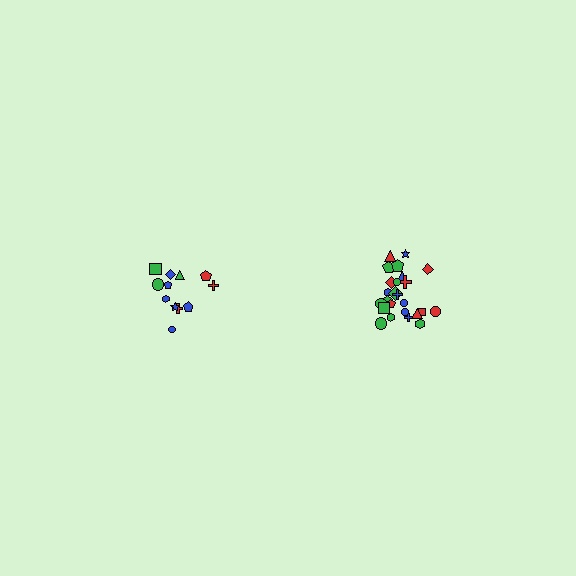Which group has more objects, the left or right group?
The right group.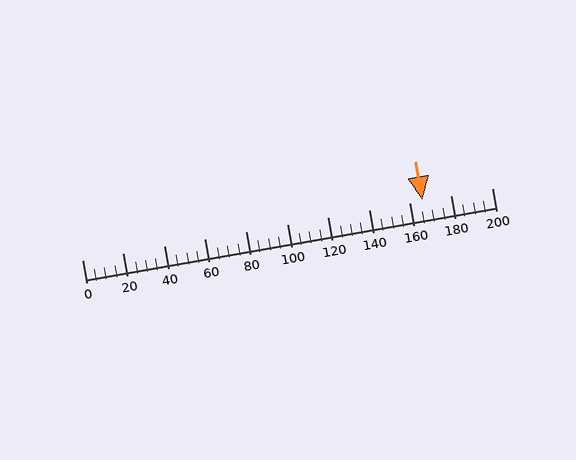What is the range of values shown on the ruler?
The ruler shows values from 0 to 200.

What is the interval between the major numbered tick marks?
The major tick marks are spaced 20 units apart.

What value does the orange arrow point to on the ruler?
The orange arrow points to approximately 166.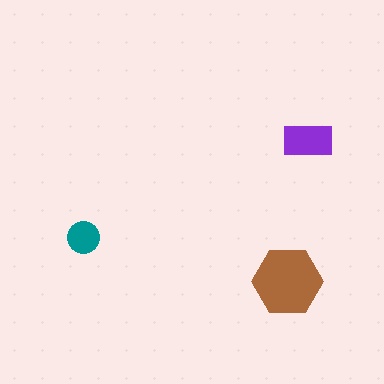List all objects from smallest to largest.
The teal circle, the purple rectangle, the brown hexagon.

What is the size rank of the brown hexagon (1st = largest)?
1st.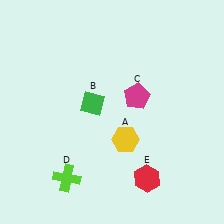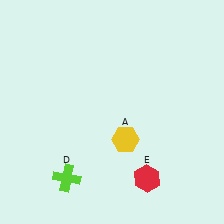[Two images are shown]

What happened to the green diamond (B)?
The green diamond (B) was removed in Image 2. It was in the top-left area of Image 1.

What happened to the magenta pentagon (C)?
The magenta pentagon (C) was removed in Image 2. It was in the top-right area of Image 1.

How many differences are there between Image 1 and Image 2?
There are 2 differences between the two images.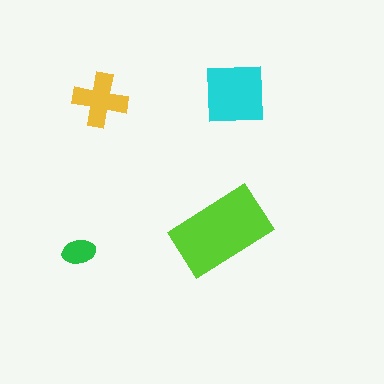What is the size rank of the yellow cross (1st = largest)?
3rd.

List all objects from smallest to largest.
The green ellipse, the yellow cross, the cyan square, the lime rectangle.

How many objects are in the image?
There are 4 objects in the image.